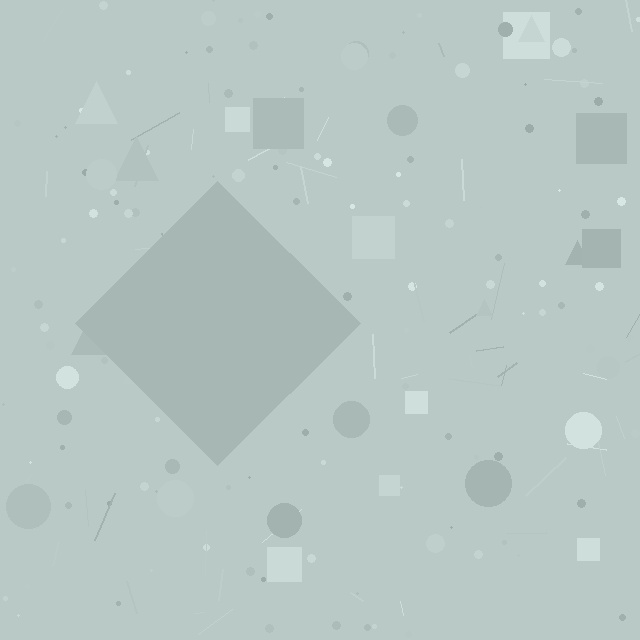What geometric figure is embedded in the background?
A diamond is embedded in the background.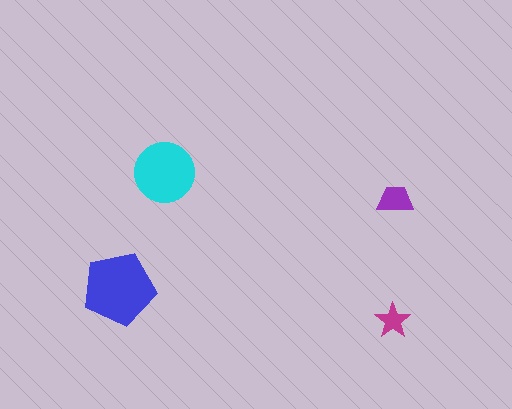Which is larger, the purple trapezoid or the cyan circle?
The cyan circle.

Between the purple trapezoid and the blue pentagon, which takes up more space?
The blue pentagon.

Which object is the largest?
The blue pentagon.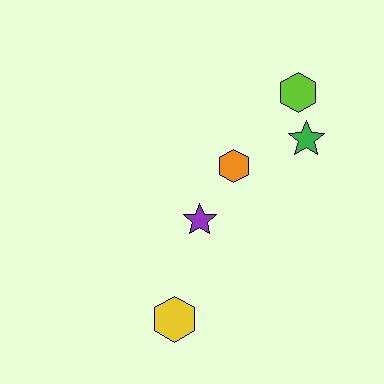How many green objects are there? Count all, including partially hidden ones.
There is 1 green object.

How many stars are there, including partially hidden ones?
There are 2 stars.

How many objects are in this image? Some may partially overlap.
There are 5 objects.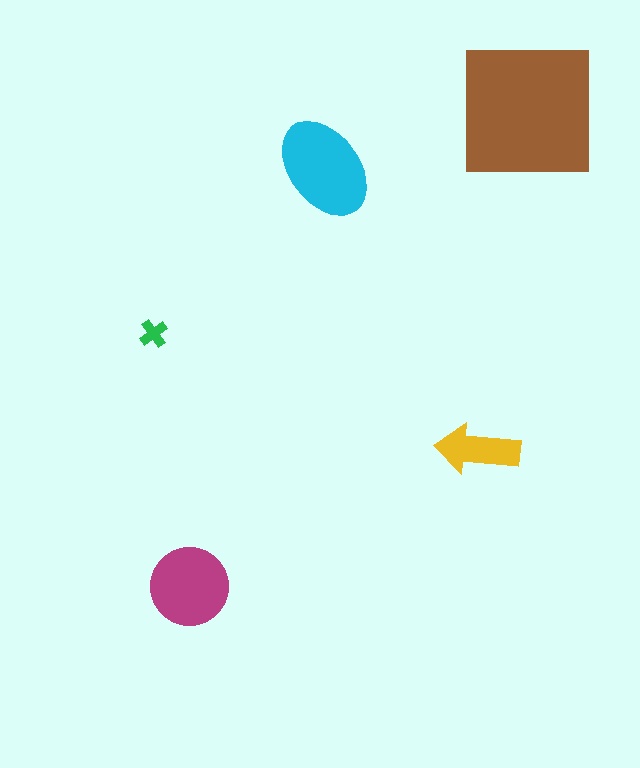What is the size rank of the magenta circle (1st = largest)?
3rd.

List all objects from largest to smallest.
The brown square, the cyan ellipse, the magenta circle, the yellow arrow, the green cross.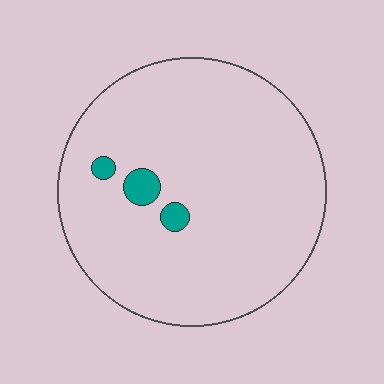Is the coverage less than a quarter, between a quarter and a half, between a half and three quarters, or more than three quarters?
Less than a quarter.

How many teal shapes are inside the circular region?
3.